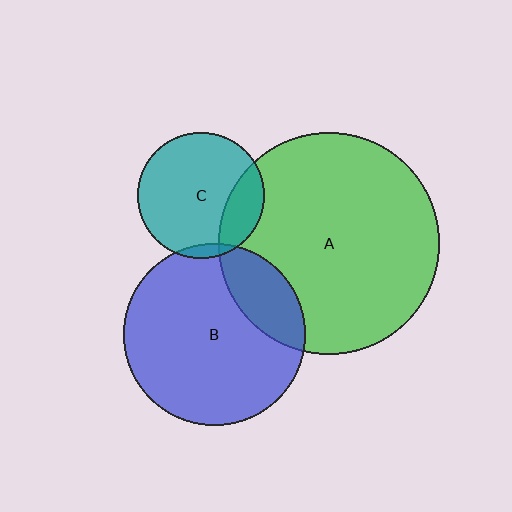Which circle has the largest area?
Circle A (green).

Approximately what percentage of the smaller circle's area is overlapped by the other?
Approximately 5%.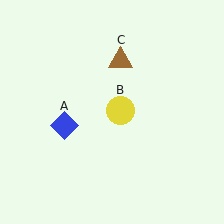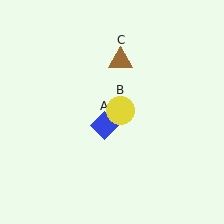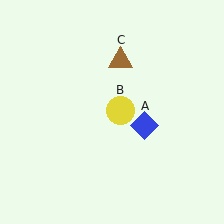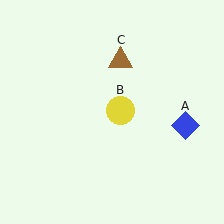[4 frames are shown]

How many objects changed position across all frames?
1 object changed position: blue diamond (object A).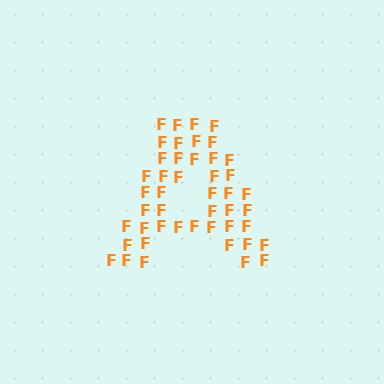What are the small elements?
The small elements are letter F's.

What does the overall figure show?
The overall figure shows the letter A.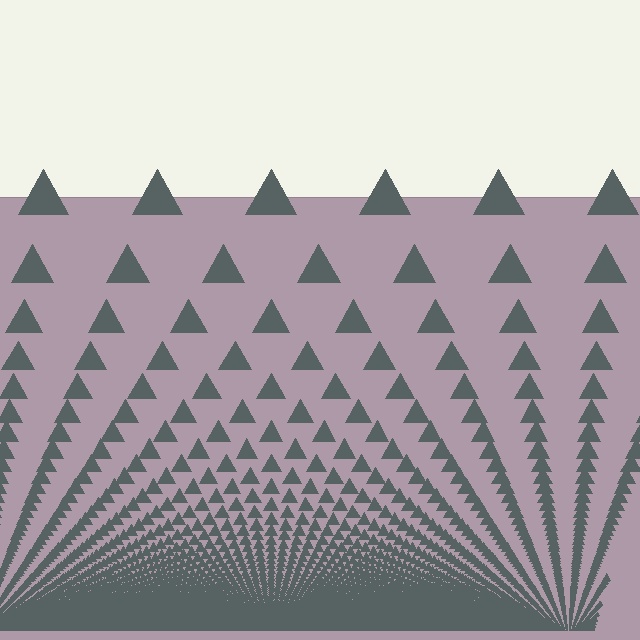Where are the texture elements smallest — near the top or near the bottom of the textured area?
Near the bottom.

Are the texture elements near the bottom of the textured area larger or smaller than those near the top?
Smaller. The gradient is inverted — elements near the bottom are smaller and denser.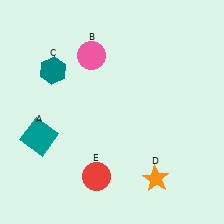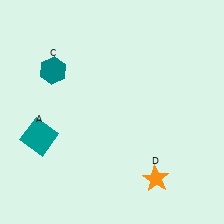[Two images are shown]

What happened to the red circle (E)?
The red circle (E) was removed in Image 2. It was in the bottom-left area of Image 1.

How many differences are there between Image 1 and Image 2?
There are 2 differences between the two images.